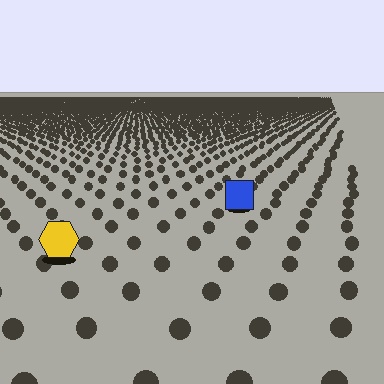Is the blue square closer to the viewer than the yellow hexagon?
No. The yellow hexagon is closer — you can tell from the texture gradient: the ground texture is coarser near it.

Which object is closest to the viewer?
The yellow hexagon is closest. The texture marks near it are larger and more spread out.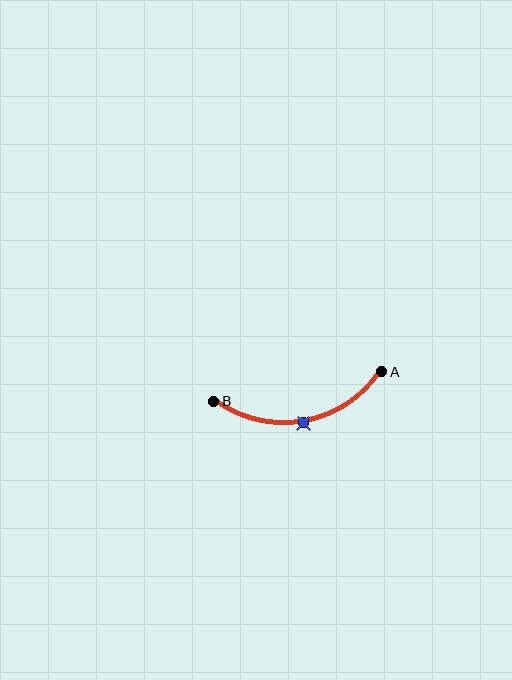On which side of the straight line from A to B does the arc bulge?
The arc bulges below the straight line connecting A and B.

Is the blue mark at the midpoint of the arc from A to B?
Yes. The blue mark lies on the arc at equal arc-length from both A and B — it is the arc midpoint.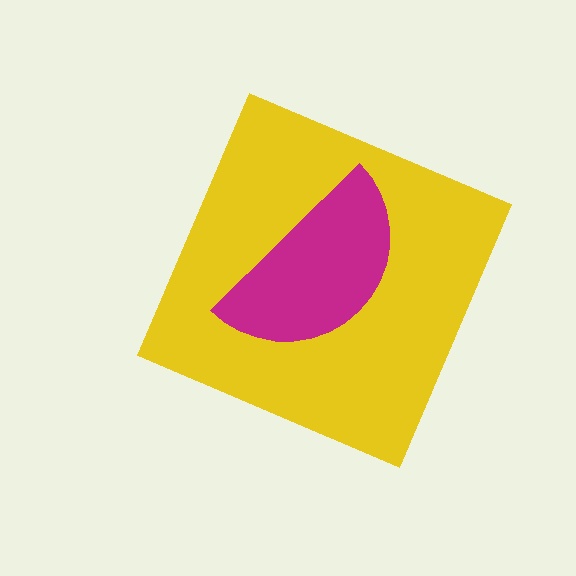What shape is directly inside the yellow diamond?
The magenta semicircle.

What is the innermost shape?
The magenta semicircle.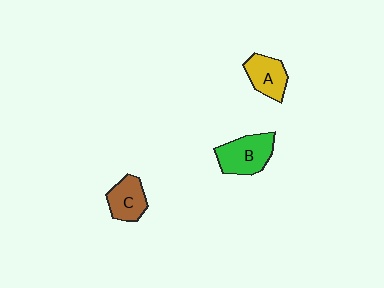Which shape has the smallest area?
Shape C (brown).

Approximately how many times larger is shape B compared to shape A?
Approximately 1.3 times.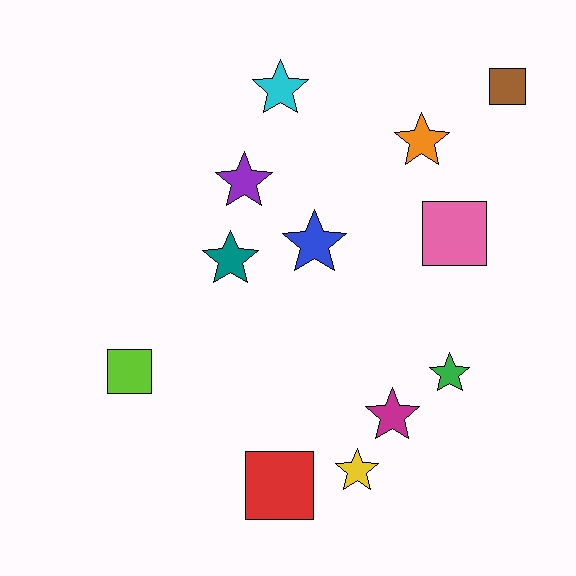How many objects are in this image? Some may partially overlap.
There are 12 objects.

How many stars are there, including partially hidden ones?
There are 8 stars.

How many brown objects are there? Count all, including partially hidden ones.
There is 1 brown object.